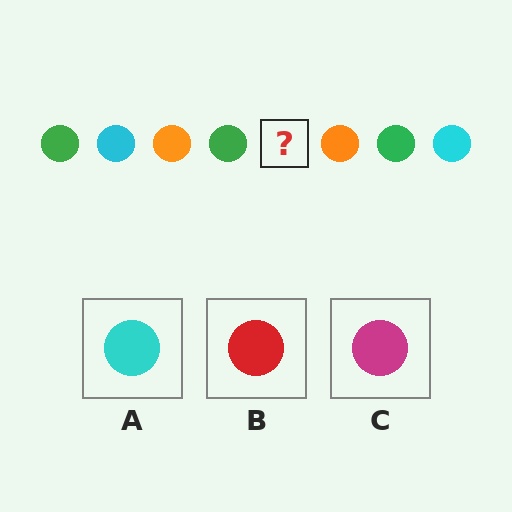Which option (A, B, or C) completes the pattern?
A.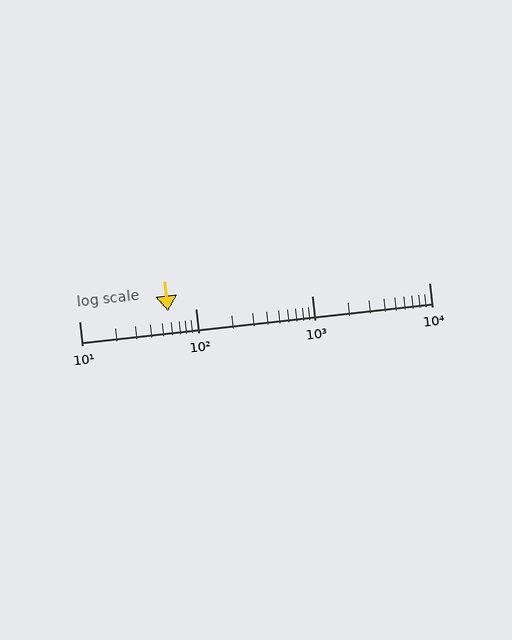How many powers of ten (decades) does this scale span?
The scale spans 3 decades, from 10 to 10000.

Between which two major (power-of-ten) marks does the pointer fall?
The pointer is between 10 and 100.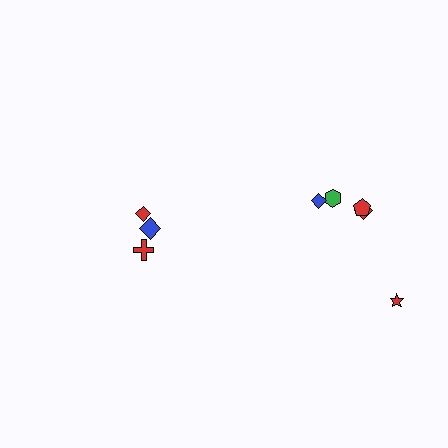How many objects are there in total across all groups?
There are 8 objects.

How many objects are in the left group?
There are 3 objects.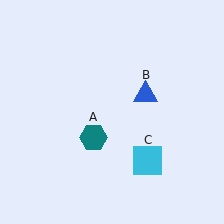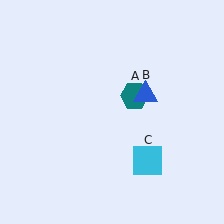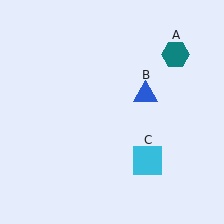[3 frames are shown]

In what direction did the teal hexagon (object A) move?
The teal hexagon (object A) moved up and to the right.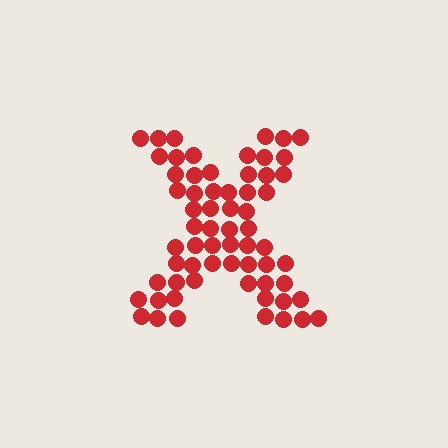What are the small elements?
The small elements are circles.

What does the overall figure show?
The overall figure shows the letter X.